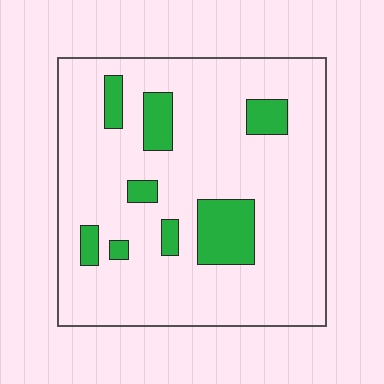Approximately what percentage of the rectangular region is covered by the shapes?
Approximately 15%.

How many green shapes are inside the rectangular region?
8.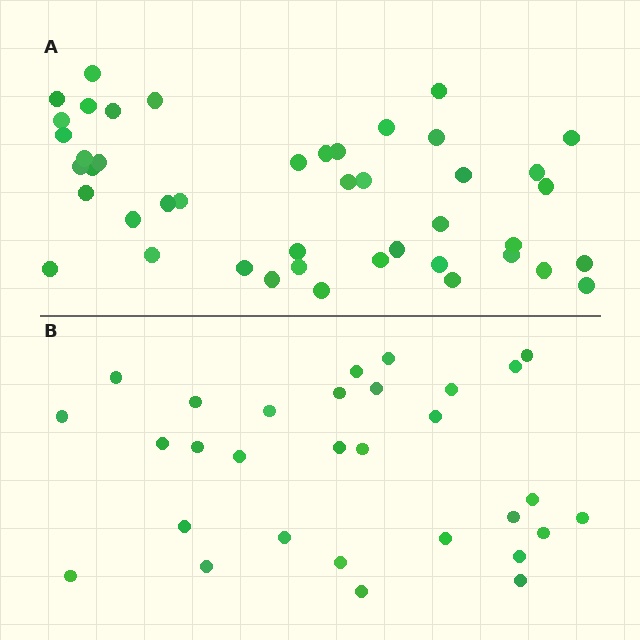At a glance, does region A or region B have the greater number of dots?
Region A (the top region) has more dots.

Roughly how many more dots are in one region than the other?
Region A has approximately 15 more dots than region B.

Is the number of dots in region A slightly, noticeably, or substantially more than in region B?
Region A has substantially more. The ratio is roughly 1.5 to 1.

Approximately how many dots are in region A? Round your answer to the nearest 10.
About 40 dots. (The exact count is 44, which rounds to 40.)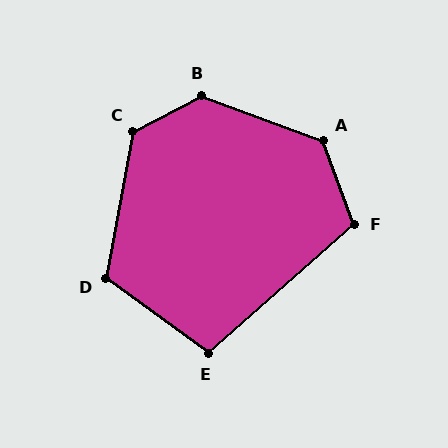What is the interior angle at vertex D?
Approximately 116 degrees (obtuse).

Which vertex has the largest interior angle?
B, at approximately 133 degrees.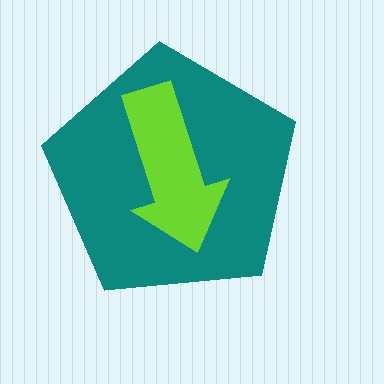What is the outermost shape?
The teal pentagon.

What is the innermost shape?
The lime arrow.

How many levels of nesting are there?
2.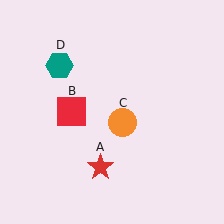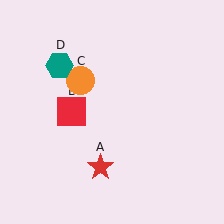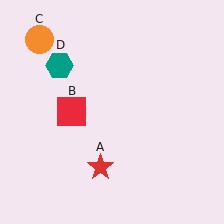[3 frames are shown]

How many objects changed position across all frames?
1 object changed position: orange circle (object C).